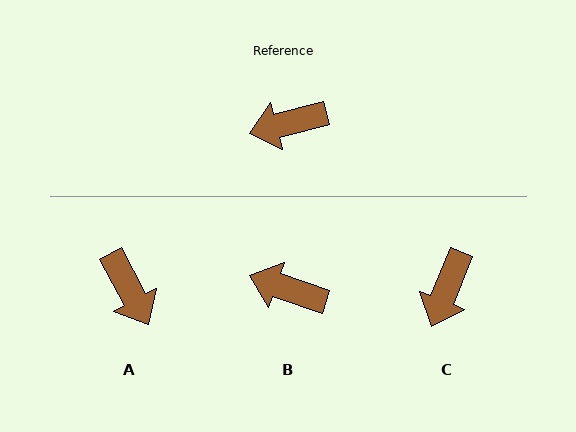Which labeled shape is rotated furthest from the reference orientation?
A, about 103 degrees away.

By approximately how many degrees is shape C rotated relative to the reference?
Approximately 54 degrees counter-clockwise.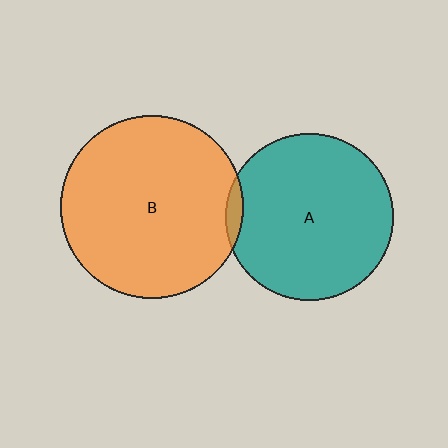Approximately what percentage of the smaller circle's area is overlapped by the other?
Approximately 5%.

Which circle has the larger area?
Circle B (orange).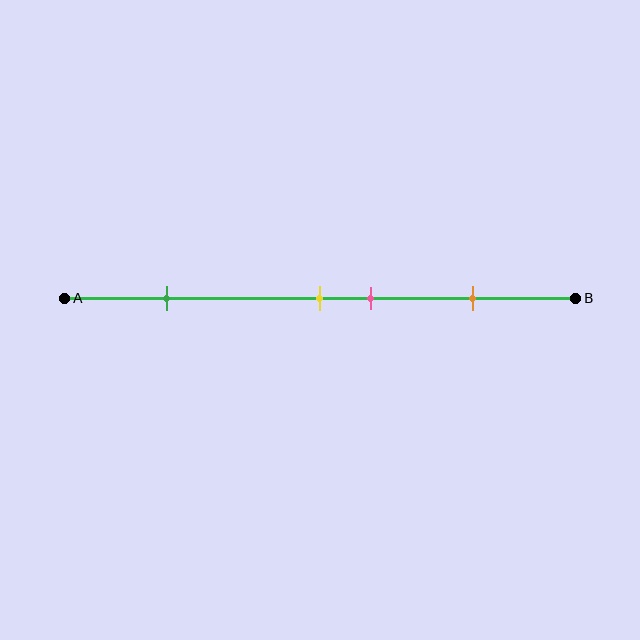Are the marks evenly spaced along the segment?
No, the marks are not evenly spaced.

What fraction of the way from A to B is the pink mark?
The pink mark is approximately 60% (0.6) of the way from A to B.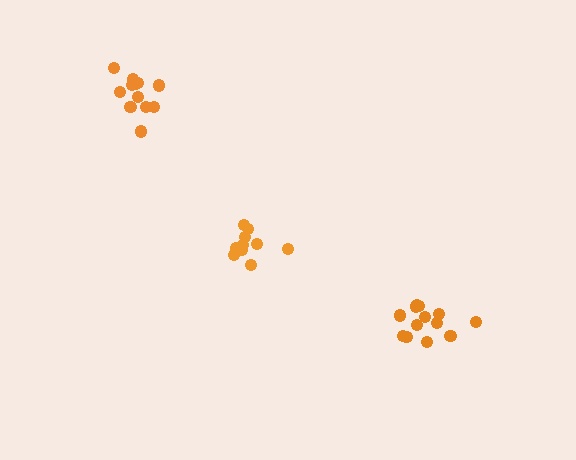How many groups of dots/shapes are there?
There are 3 groups.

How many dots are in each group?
Group 1: 12 dots, Group 2: 13 dots, Group 3: 10 dots (35 total).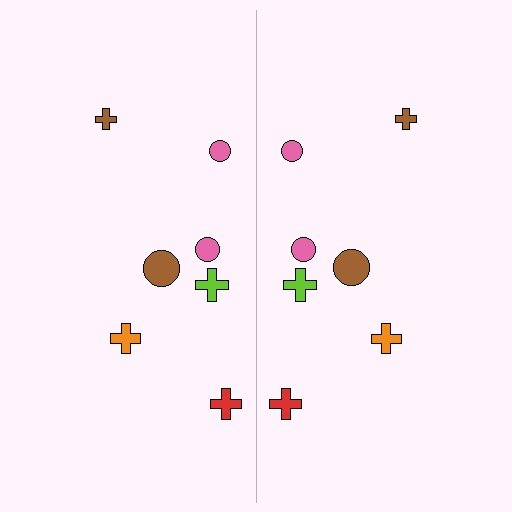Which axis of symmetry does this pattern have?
The pattern has a vertical axis of symmetry running through the center of the image.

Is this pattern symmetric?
Yes, this pattern has bilateral (reflection) symmetry.